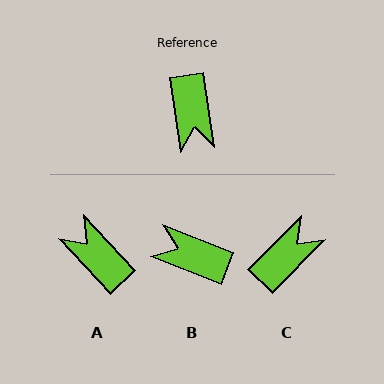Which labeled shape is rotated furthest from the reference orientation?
A, about 146 degrees away.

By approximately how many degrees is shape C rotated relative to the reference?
Approximately 127 degrees counter-clockwise.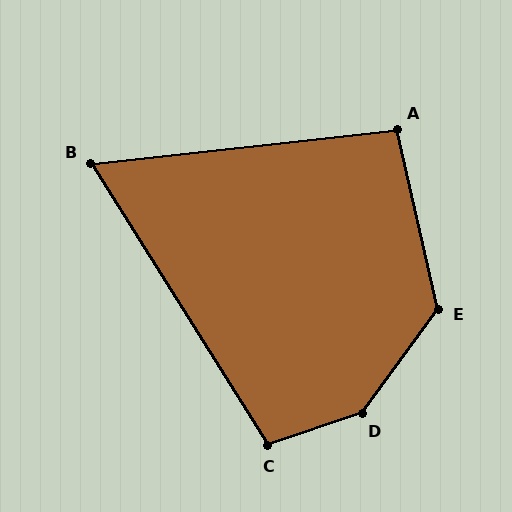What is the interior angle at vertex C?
Approximately 103 degrees (obtuse).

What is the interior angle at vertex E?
Approximately 131 degrees (obtuse).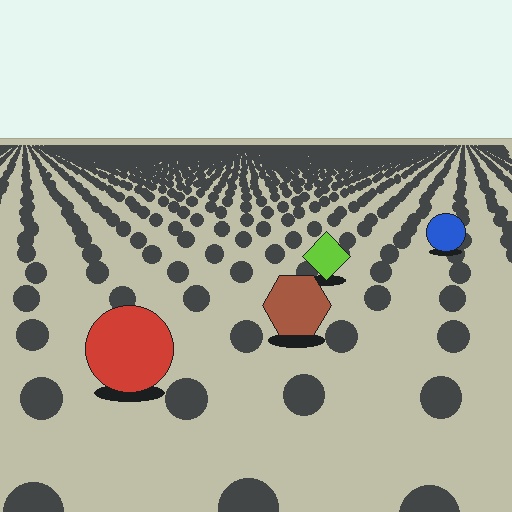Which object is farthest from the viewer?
The blue circle is farthest from the viewer. It appears smaller and the ground texture around it is denser.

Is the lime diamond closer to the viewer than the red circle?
No. The red circle is closer — you can tell from the texture gradient: the ground texture is coarser near it.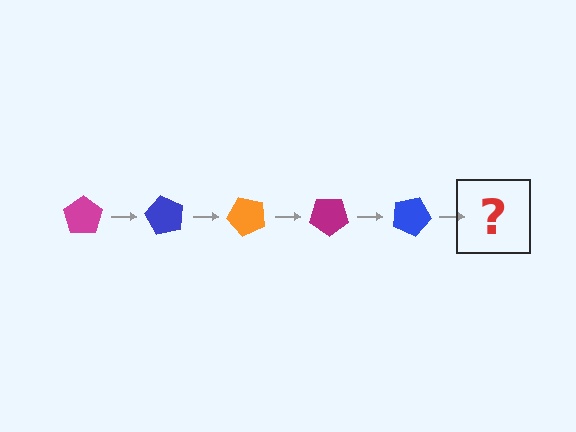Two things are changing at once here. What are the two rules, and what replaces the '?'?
The two rules are that it rotates 60 degrees each step and the color cycles through magenta, blue, and orange. The '?' should be an orange pentagon, rotated 300 degrees from the start.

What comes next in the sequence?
The next element should be an orange pentagon, rotated 300 degrees from the start.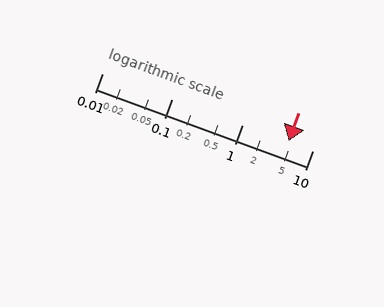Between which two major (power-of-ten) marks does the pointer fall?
The pointer is between 1 and 10.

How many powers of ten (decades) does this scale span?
The scale spans 3 decades, from 0.01 to 10.